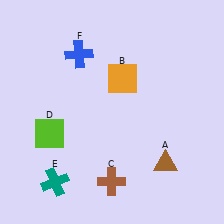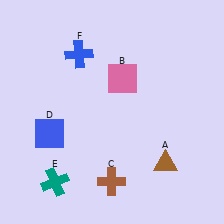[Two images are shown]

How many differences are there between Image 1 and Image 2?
There are 2 differences between the two images.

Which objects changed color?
B changed from orange to pink. D changed from lime to blue.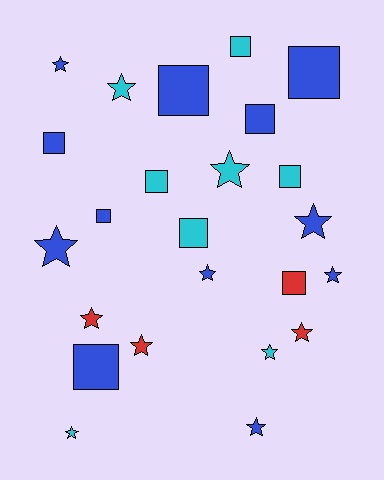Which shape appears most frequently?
Star, with 13 objects.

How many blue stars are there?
There are 6 blue stars.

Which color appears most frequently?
Blue, with 12 objects.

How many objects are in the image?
There are 24 objects.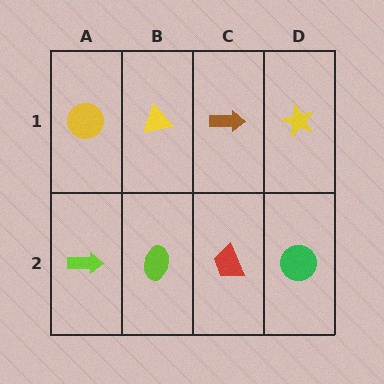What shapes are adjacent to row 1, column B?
A lime ellipse (row 2, column B), a yellow circle (row 1, column A), a brown arrow (row 1, column C).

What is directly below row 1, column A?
A lime arrow.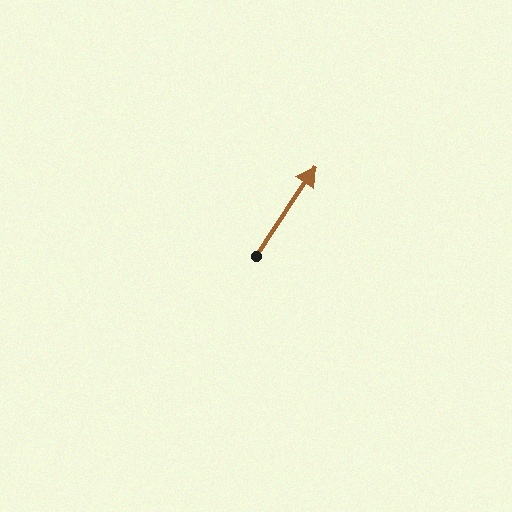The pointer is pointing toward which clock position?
Roughly 1 o'clock.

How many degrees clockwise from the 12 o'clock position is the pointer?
Approximately 33 degrees.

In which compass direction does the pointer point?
Northeast.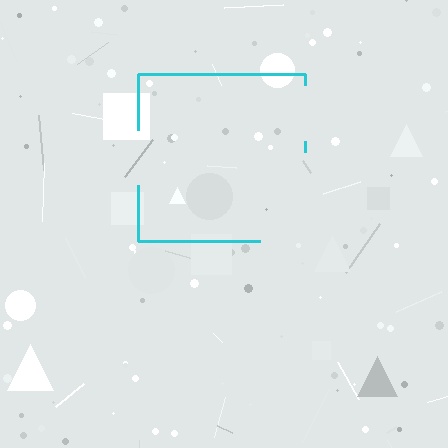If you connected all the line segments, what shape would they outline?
They would outline a square.